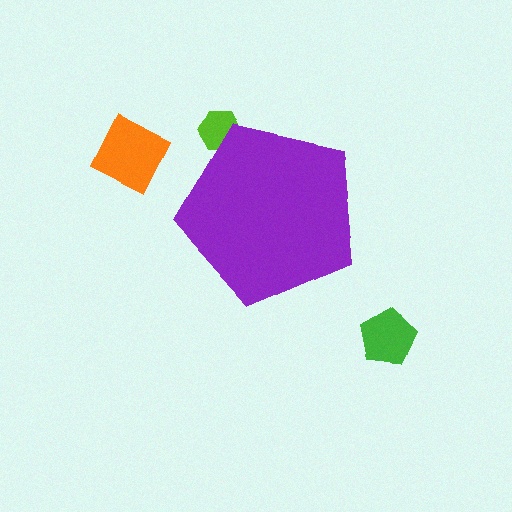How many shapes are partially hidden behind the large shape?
1 shape is partially hidden.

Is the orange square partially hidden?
No, the orange square is fully visible.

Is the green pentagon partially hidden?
No, the green pentagon is fully visible.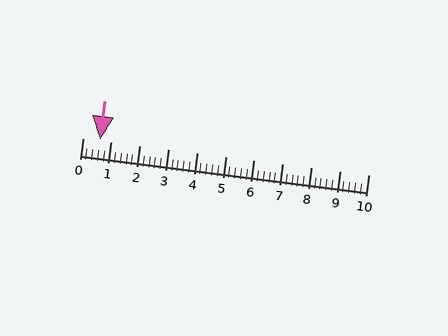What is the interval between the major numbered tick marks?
The major tick marks are spaced 1 units apart.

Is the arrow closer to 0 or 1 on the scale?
The arrow is closer to 1.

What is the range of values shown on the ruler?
The ruler shows values from 0 to 10.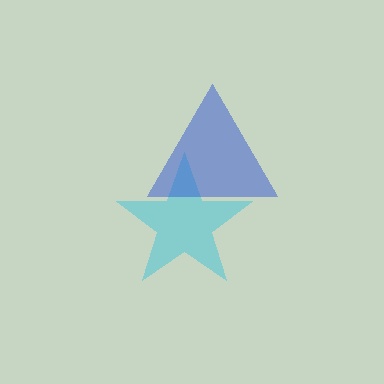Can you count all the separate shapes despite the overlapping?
Yes, there are 2 separate shapes.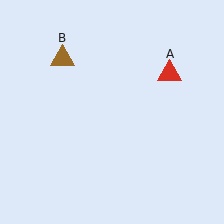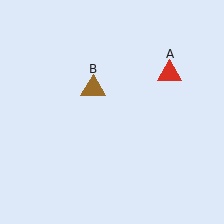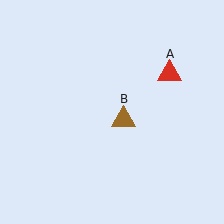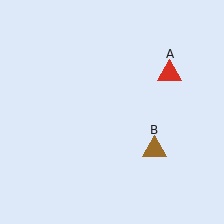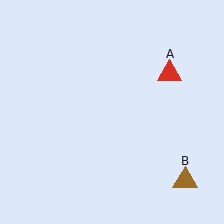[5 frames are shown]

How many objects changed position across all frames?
1 object changed position: brown triangle (object B).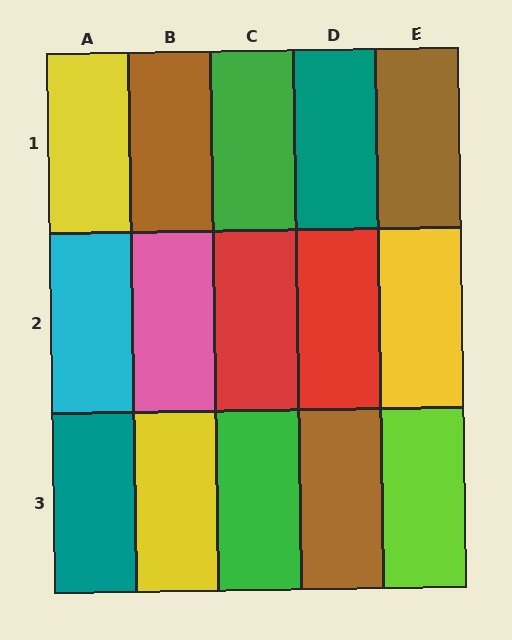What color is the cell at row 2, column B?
Pink.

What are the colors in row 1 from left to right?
Yellow, brown, green, teal, brown.